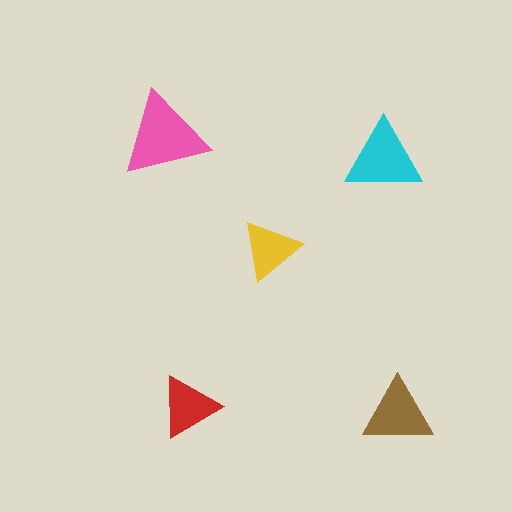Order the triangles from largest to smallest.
the pink one, the cyan one, the brown one, the red one, the yellow one.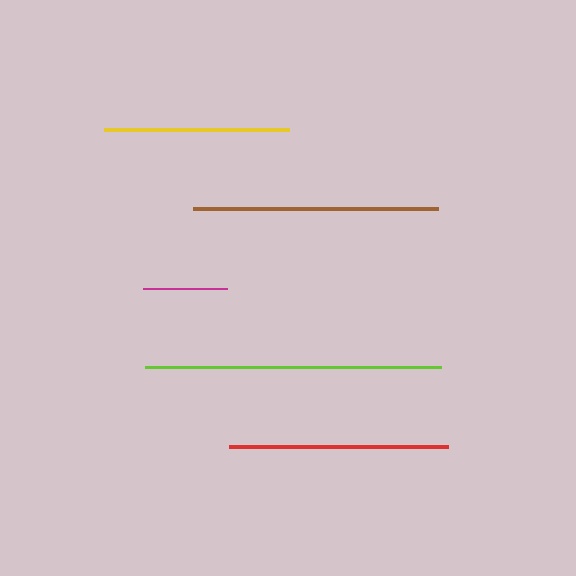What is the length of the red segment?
The red segment is approximately 219 pixels long.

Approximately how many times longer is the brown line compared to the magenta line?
The brown line is approximately 2.9 times the length of the magenta line.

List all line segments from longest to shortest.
From longest to shortest: lime, brown, red, yellow, magenta.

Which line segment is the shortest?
The magenta line is the shortest at approximately 84 pixels.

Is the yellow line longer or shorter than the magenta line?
The yellow line is longer than the magenta line.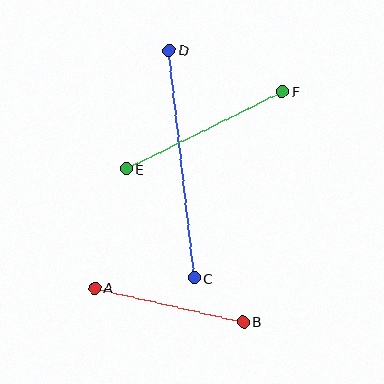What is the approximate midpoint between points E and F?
The midpoint is at approximately (204, 130) pixels.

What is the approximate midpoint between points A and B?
The midpoint is at approximately (169, 305) pixels.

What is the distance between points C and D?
The distance is approximately 229 pixels.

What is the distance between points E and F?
The distance is approximately 174 pixels.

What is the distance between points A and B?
The distance is approximately 152 pixels.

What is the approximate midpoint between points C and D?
The midpoint is at approximately (182, 164) pixels.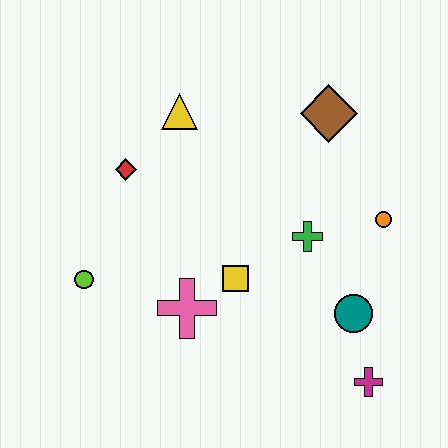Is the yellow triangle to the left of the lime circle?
No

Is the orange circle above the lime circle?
Yes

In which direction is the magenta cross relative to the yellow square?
The magenta cross is to the right of the yellow square.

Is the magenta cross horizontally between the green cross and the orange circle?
Yes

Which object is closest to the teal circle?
The magenta cross is closest to the teal circle.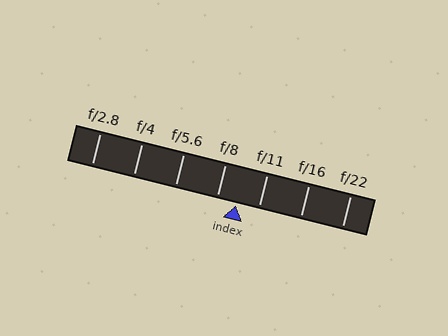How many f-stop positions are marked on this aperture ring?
There are 7 f-stop positions marked.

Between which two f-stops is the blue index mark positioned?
The index mark is between f/8 and f/11.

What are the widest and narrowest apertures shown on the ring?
The widest aperture shown is f/2.8 and the narrowest is f/22.